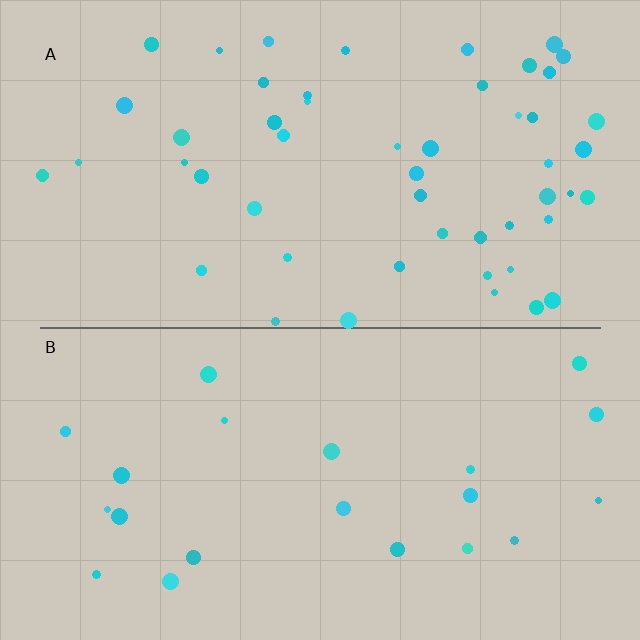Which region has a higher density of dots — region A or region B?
A (the top).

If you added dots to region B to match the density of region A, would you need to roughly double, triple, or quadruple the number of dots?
Approximately double.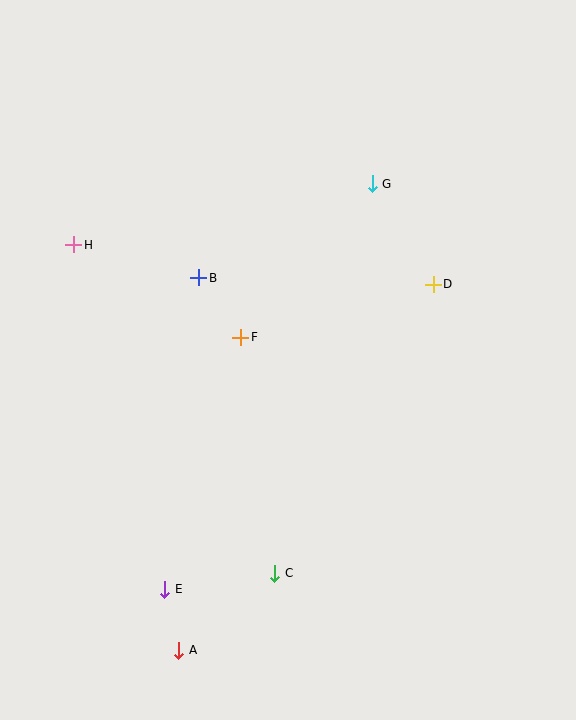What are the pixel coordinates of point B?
Point B is at (199, 278).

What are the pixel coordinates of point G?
Point G is at (372, 184).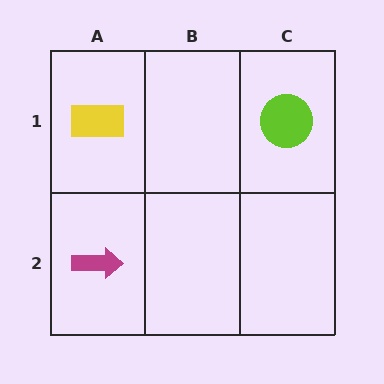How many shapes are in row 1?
2 shapes.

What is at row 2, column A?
A magenta arrow.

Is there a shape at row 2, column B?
No, that cell is empty.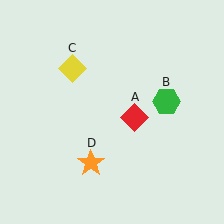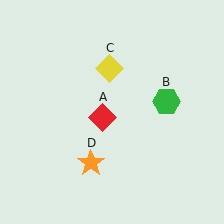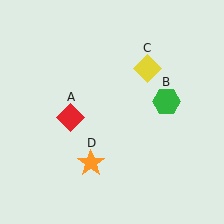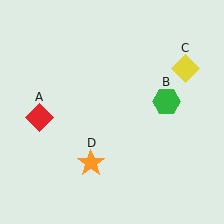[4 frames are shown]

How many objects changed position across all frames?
2 objects changed position: red diamond (object A), yellow diamond (object C).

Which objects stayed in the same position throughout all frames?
Green hexagon (object B) and orange star (object D) remained stationary.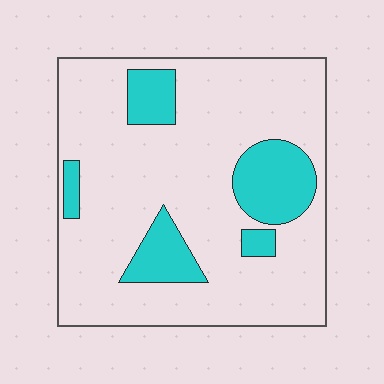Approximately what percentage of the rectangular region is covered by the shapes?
Approximately 20%.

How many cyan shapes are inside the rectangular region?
5.